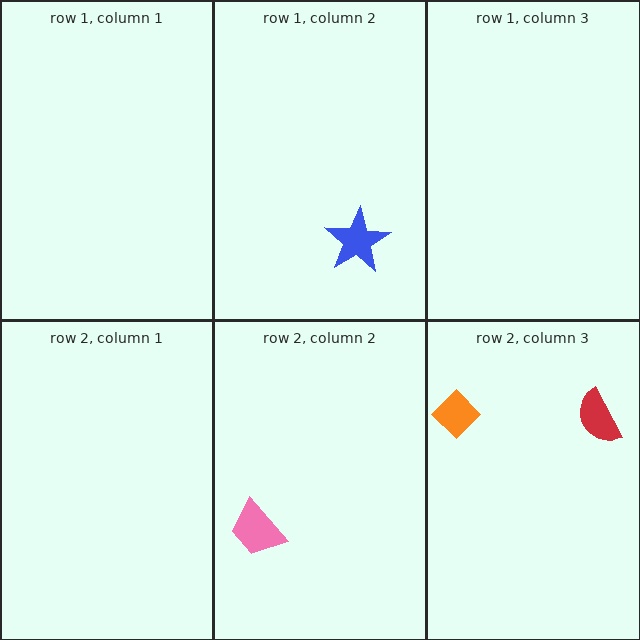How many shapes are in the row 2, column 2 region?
1.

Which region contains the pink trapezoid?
The row 2, column 2 region.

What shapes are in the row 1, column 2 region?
The blue star.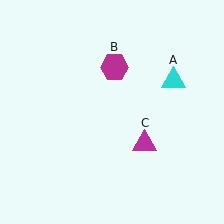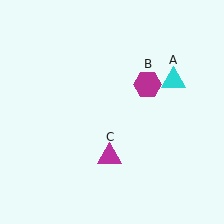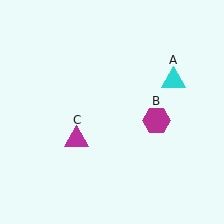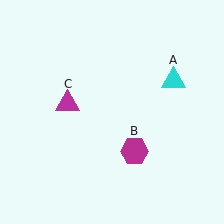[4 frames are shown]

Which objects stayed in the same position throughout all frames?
Cyan triangle (object A) remained stationary.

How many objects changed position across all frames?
2 objects changed position: magenta hexagon (object B), magenta triangle (object C).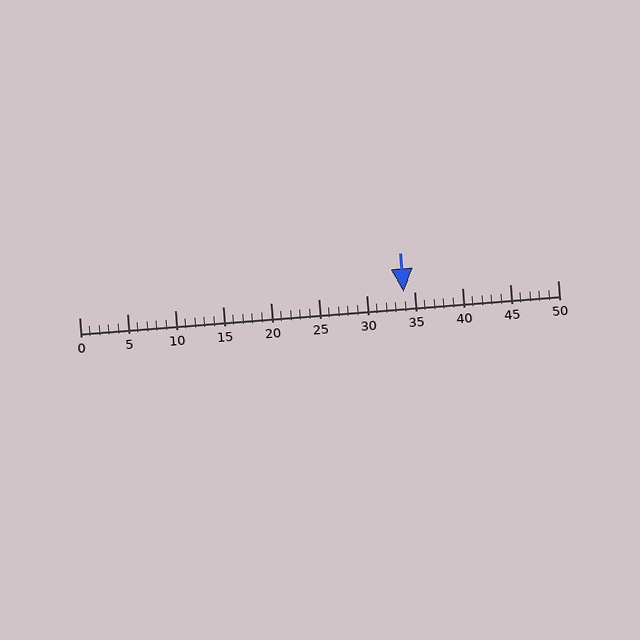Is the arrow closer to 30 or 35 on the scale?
The arrow is closer to 35.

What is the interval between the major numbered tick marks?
The major tick marks are spaced 5 units apart.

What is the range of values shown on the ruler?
The ruler shows values from 0 to 50.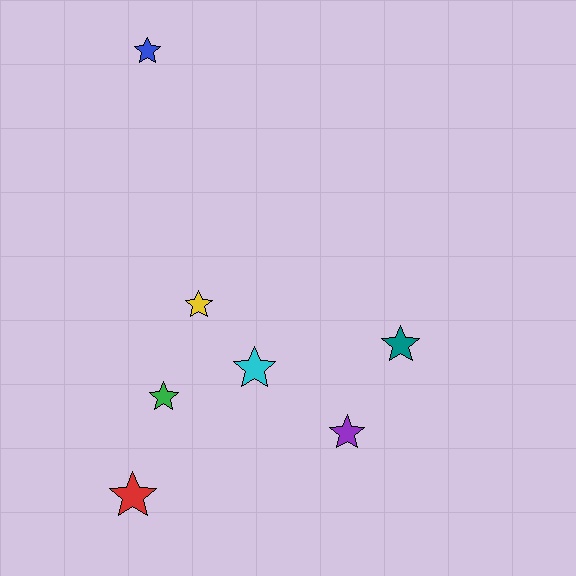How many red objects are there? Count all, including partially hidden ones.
There is 1 red object.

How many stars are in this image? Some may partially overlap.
There are 7 stars.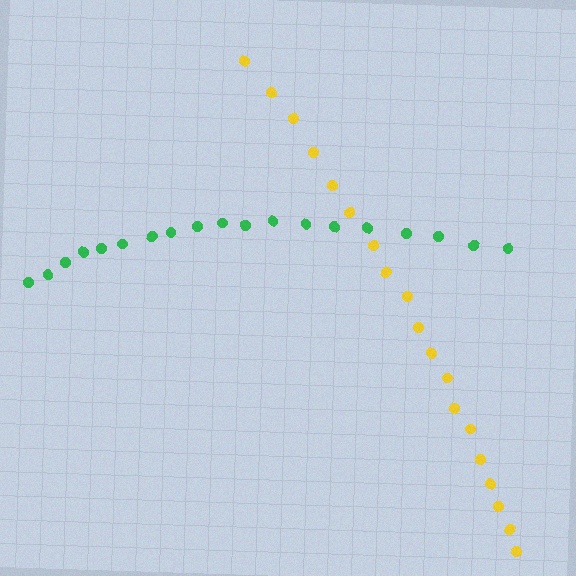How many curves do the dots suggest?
There are 2 distinct paths.